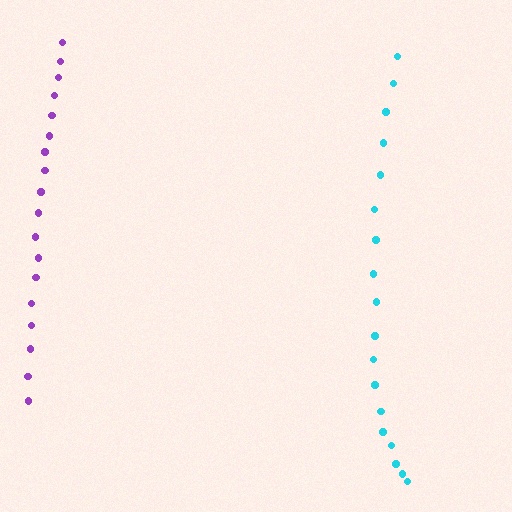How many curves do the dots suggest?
There are 2 distinct paths.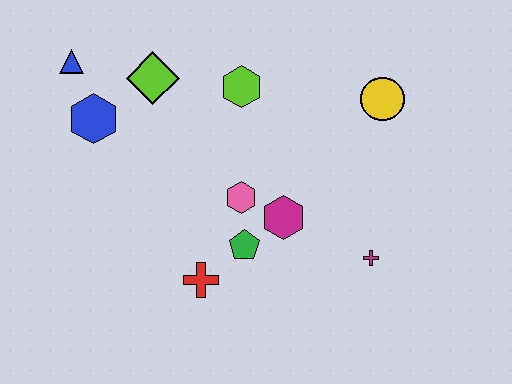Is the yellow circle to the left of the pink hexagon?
No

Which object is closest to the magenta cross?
The magenta hexagon is closest to the magenta cross.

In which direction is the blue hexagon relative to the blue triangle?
The blue hexagon is below the blue triangle.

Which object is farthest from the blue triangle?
The magenta cross is farthest from the blue triangle.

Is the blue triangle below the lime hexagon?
No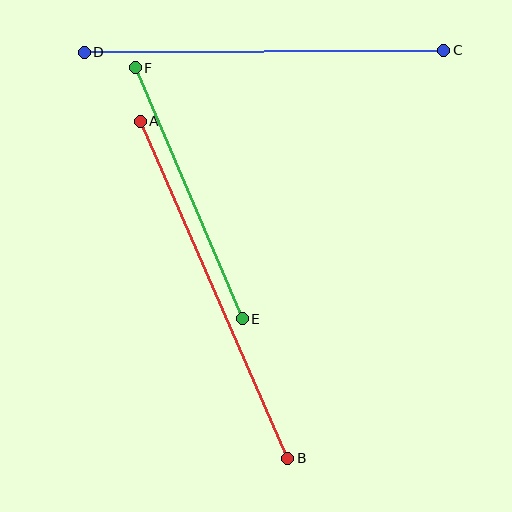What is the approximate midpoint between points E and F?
The midpoint is at approximately (189, 193) pixels.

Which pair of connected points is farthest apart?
Points A and B are farthest apart.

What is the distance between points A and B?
The distance is approximately 368 pixels.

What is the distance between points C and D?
The distance is approximately 360 pixels.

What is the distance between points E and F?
The distance is approximately 273 pixels.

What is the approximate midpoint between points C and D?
The midpoint is at approximately (264, 51) pixels.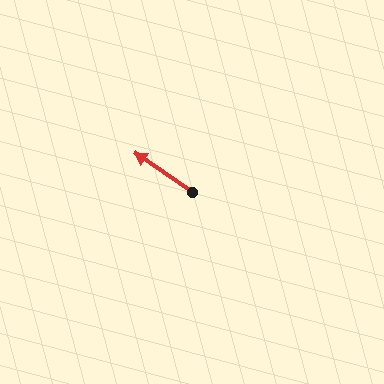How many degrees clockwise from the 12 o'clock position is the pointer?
Approximately 304 degrees.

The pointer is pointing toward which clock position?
Roughly 10 o'clock.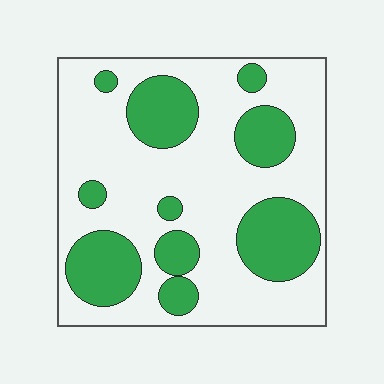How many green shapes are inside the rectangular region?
10.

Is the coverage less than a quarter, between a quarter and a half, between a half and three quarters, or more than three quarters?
Between a quarter and a half.